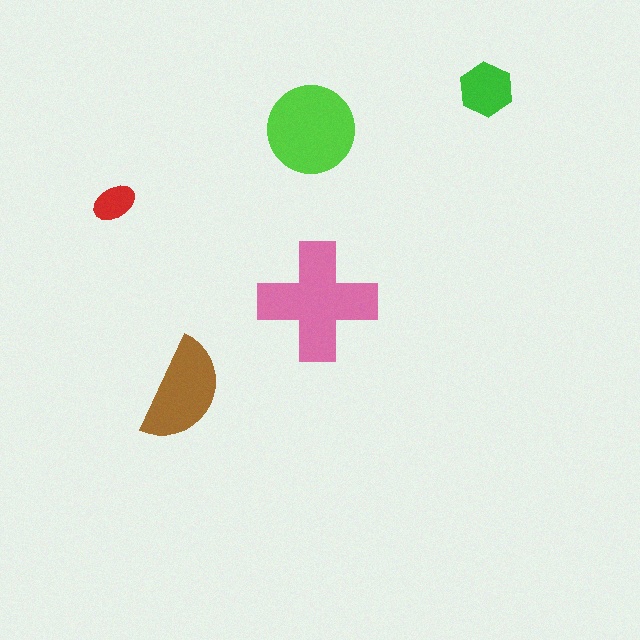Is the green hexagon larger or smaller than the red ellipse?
Larger.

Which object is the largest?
The pink cross.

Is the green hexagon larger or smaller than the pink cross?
Smaller.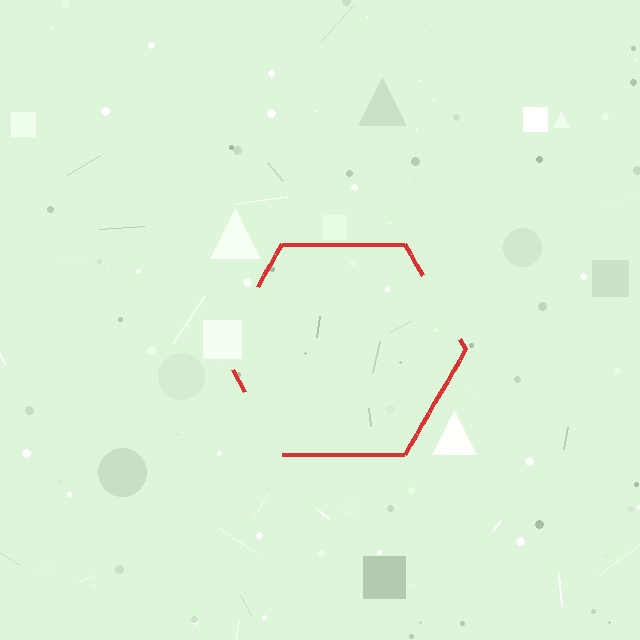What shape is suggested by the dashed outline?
The dashed outline suggests a hexagon.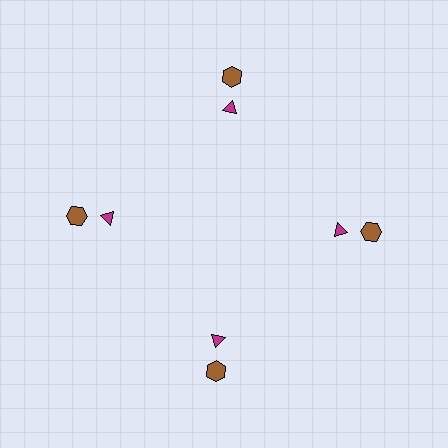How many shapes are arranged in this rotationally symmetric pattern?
There are 8 shapes, arranged in 4 groups of 2.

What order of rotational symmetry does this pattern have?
This pattern has 4-fold rotational symmetry.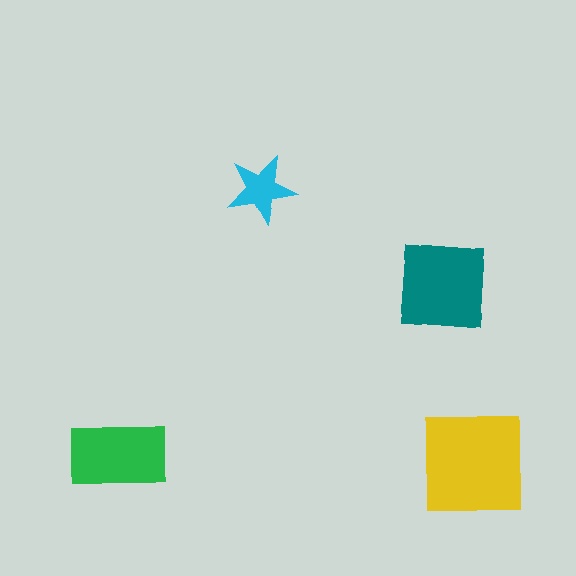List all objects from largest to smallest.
The yellow square, the teal square, the green rectangle, the cyan star.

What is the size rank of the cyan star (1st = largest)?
4th.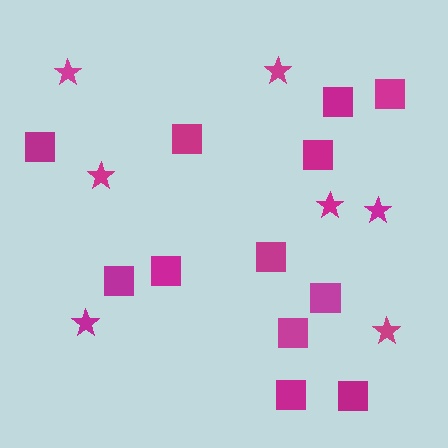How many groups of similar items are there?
There are 2 groups: one group of squares (12) and one group of stars (7).